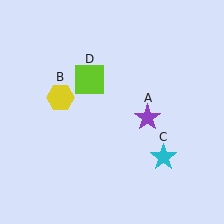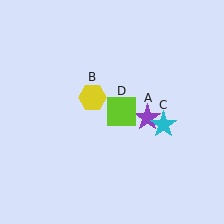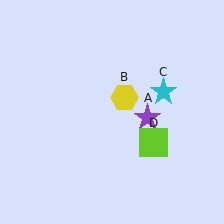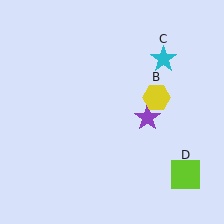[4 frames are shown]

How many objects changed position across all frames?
3 objects changed position: yellow hexagon (object B), cyan star (object C), lime square (object D).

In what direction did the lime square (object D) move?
The lime square (object D) moved down and to the right.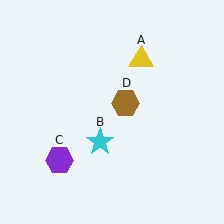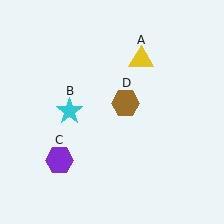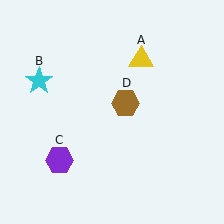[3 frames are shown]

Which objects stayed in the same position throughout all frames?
Yellow triangle (object A) and purple hexagon (object C) and brown hexagon (object D) remained stationary.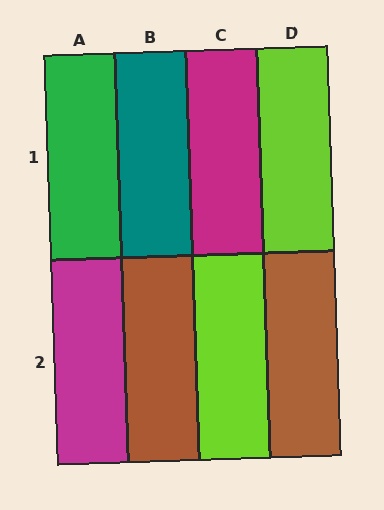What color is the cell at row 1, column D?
Lime.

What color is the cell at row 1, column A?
Green.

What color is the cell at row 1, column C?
Magenta.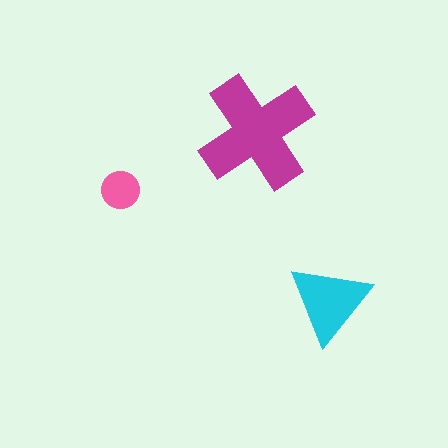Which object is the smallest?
The pink circle.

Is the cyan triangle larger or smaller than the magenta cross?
Smaller.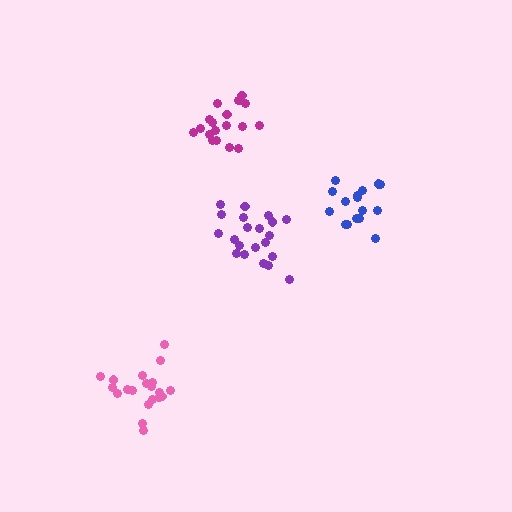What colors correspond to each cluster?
The clusters are colored: pink, purple, blue, magenta.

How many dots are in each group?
Group 1: 20 dots, Group 2: 21 dots, Group 3: 16 dots, Group 4: 19 dots (76 total).